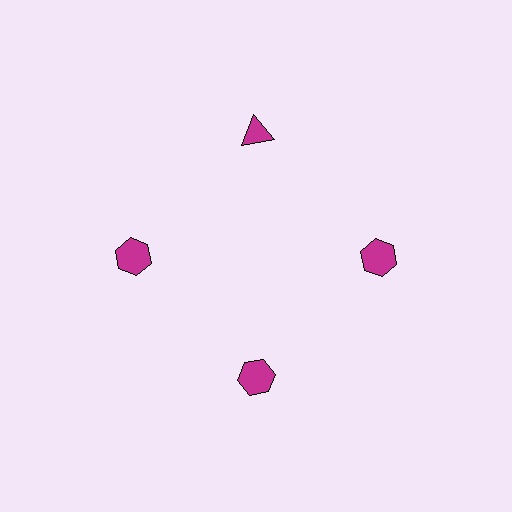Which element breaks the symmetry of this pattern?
The magenta triangle at roughly the 12 o'clock position breaks the symmetry. All other shapes are magenta hexagons.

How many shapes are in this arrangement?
There are 4 shapes arranged in a ring pattern.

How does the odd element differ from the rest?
It has a different shape: triangle instead of hexagon.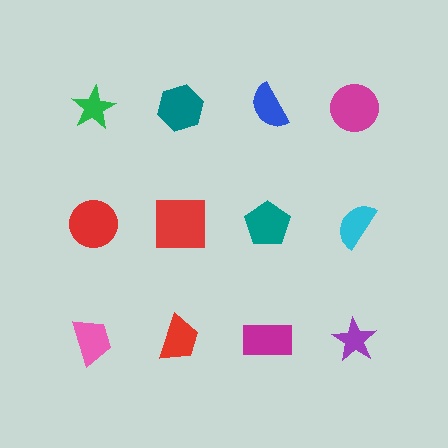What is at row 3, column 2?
A red trapezoid.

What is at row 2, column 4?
A cyan semicircle.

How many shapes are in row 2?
4 shapes.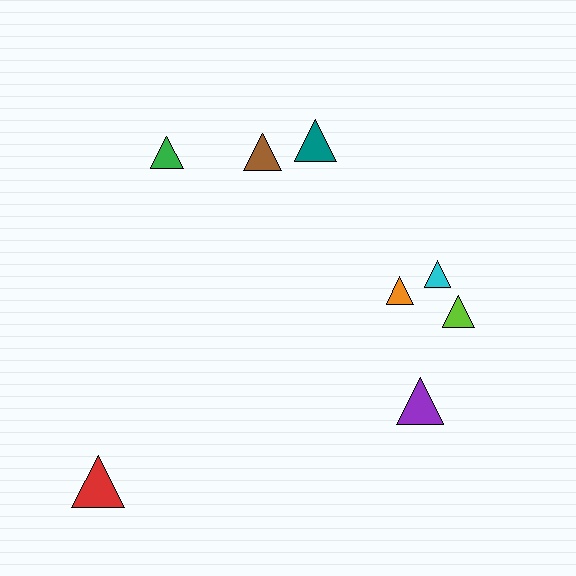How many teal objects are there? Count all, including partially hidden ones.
There is 1 teal object.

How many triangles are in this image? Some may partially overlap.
There are 8 triangles.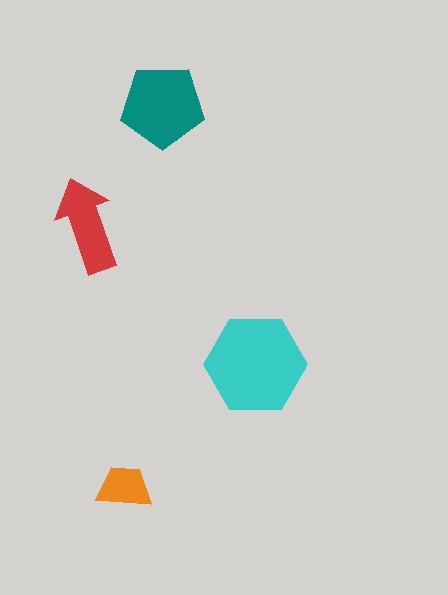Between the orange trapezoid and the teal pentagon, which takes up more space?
The teal pentagon.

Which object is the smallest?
The orange trapezoid.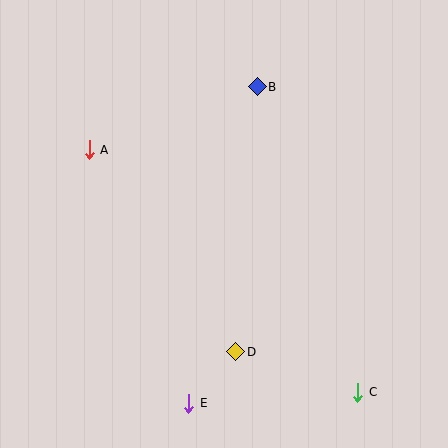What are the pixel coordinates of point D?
Point D is at (236, 352).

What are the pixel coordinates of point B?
Point B is at (257, 87).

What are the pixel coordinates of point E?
Point E is at (189, 403).